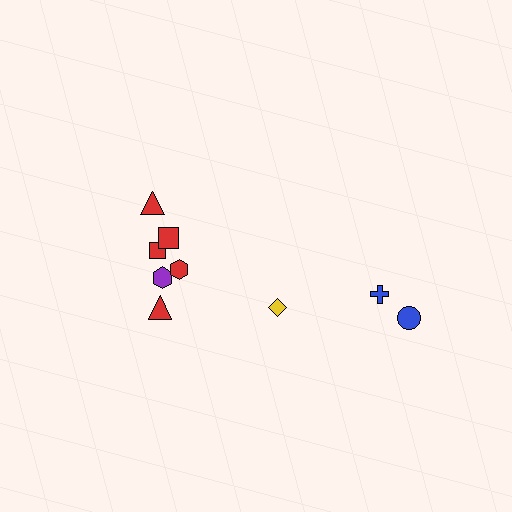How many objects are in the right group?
There are 3 objects.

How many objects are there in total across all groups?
There are 9 objects.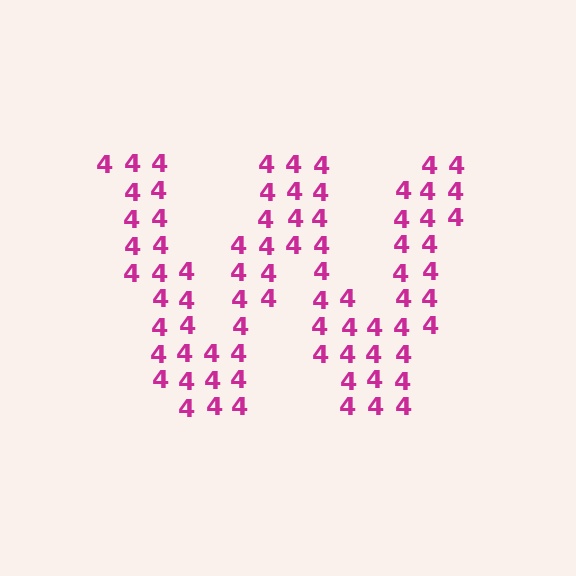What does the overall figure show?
The overall figure shows the letter W.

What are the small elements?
The small elements are digit 4's.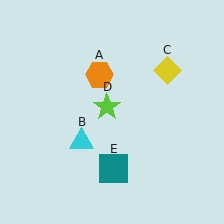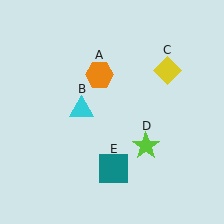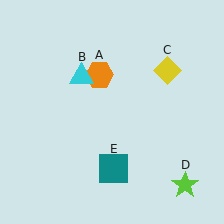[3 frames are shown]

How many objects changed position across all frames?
2 objects changed position: cyan triangle (object B), lime star (object D).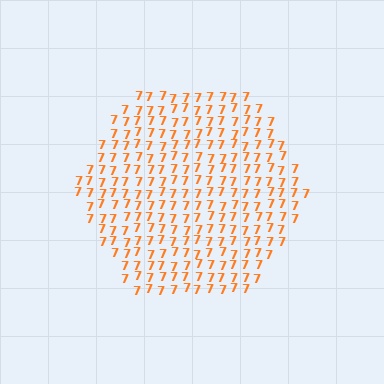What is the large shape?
The large shape is a hexagon.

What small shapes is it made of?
It is made of small digit 7's.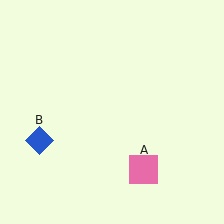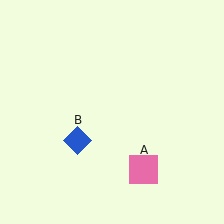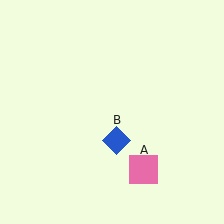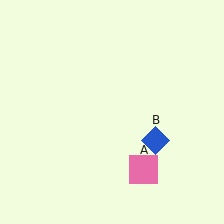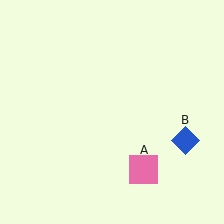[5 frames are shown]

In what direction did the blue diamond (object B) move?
The blue diamond (object B) moved right.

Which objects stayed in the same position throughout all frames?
Pink square (object A) remained stationary.